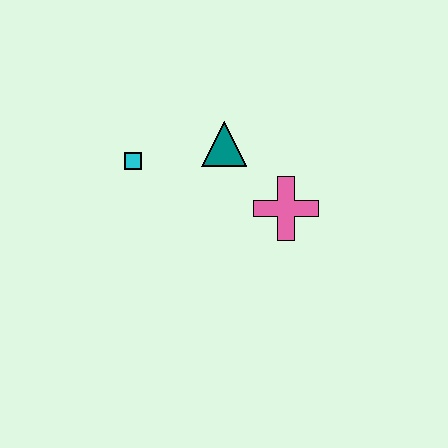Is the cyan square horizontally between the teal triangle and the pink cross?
No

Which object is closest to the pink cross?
The teal triangle is closest to the pink cross.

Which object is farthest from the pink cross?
The cyan square is farthest from the pink cross.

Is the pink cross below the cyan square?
Yes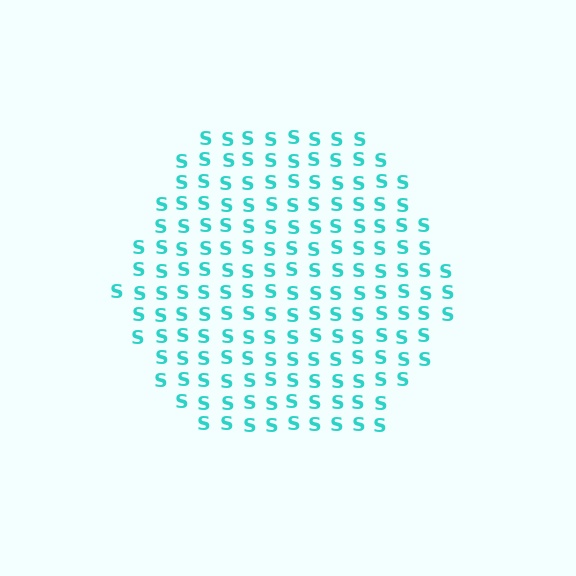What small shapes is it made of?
It is made of small letter S's.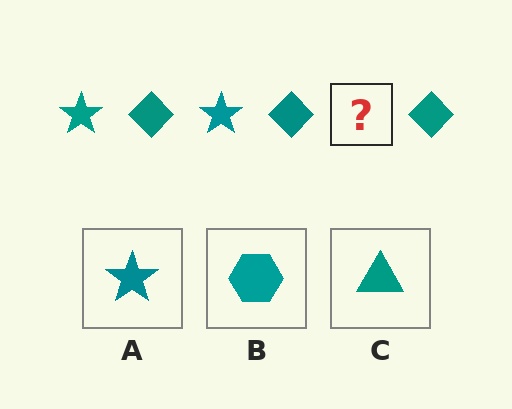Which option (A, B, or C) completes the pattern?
A.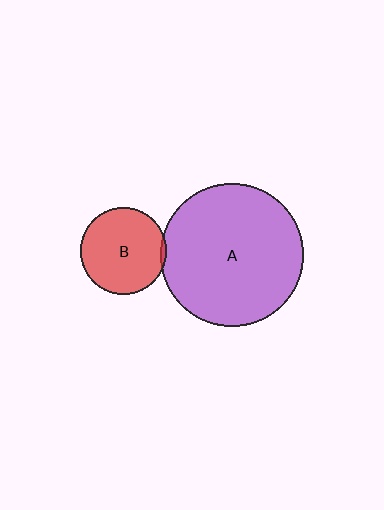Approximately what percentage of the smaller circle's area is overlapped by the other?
Approximately 5%.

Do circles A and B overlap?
Yes.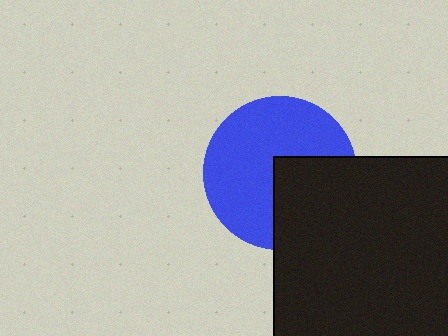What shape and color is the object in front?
The object in front is a black square.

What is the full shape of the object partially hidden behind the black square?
The partially hidden object is a blue circle.